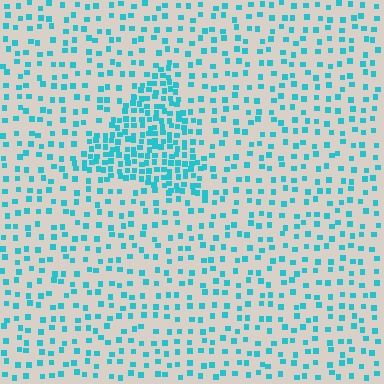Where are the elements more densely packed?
The elements are more densely packed inside the triangle boundary.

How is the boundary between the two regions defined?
The boundary is defined by a change in element density (approximately 2.5x ratio). All elements are the same color, size, and shape.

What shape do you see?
I see a triangle.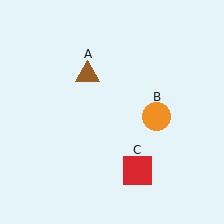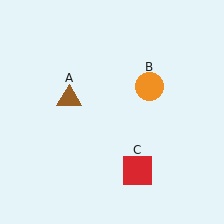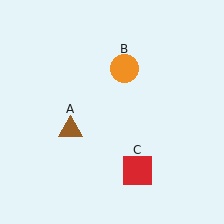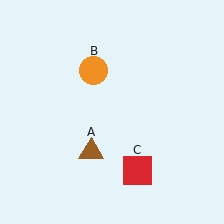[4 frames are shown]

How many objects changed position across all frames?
2 objects changed position: brown triangle (object A), orange circle (object B).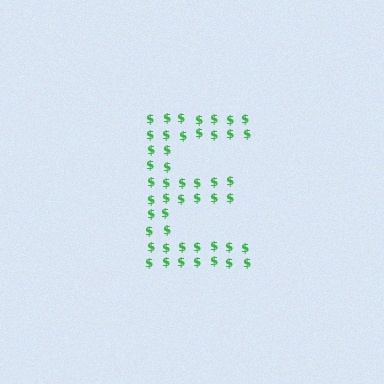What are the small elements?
The small elements are dollar signs.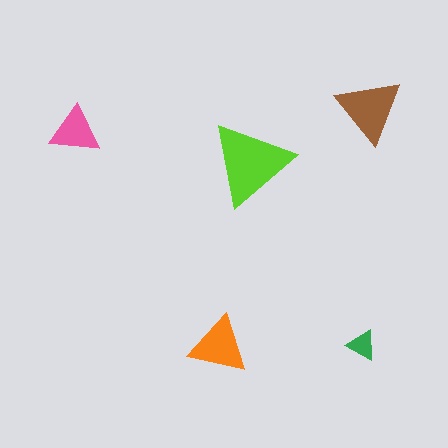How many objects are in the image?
There are 5 objects in the image.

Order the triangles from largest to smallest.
the lime one, the brown one, the orange one, the pink one, the green one.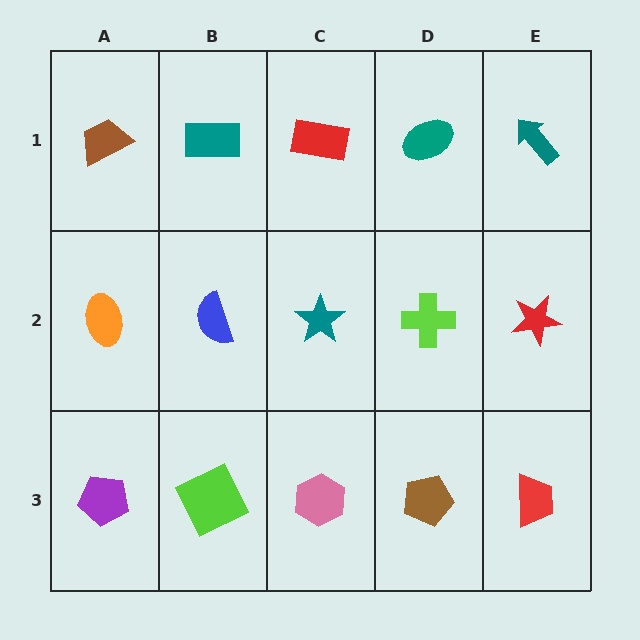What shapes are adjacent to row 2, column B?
A teal rectangle (row 1, column B), a lime square (row 3, column B), an orange ellipse (row 2, column A), a teal star (row 2, column C).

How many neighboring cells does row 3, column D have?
3.